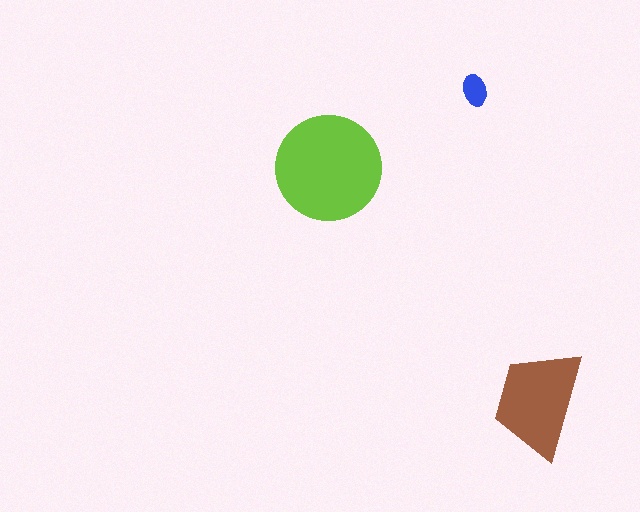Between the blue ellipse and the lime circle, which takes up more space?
The lime circle.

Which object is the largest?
The lime circle.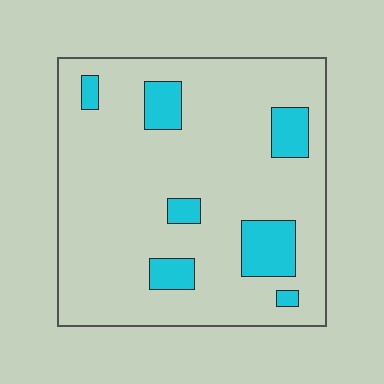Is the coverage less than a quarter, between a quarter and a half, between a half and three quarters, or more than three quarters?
Less than a quarter.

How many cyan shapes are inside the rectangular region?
7.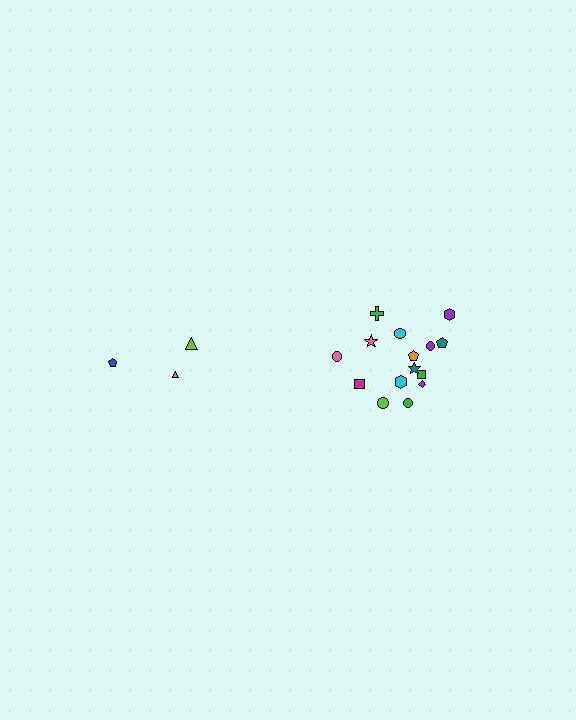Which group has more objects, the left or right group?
The right group.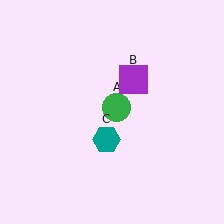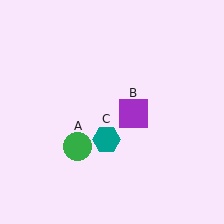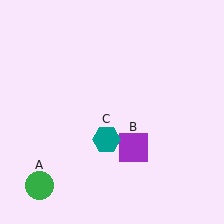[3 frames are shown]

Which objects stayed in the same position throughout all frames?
Teal hexagon (object C) remained stationary.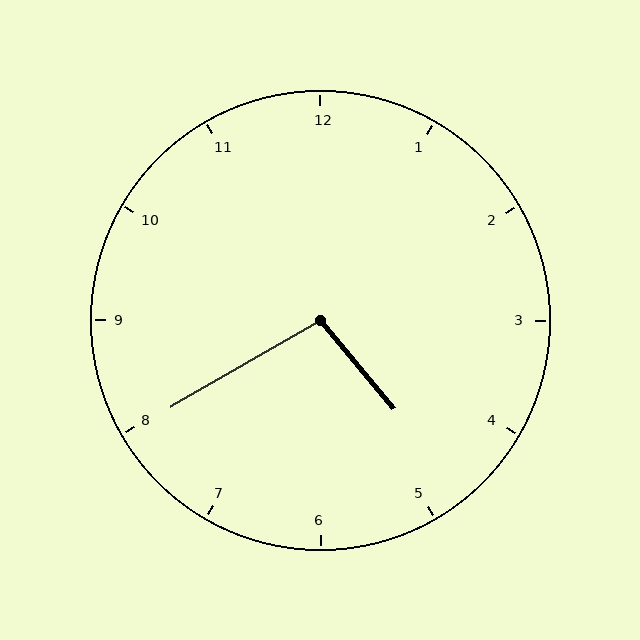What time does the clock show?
4:40.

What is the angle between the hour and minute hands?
Approximately 100 degrees.